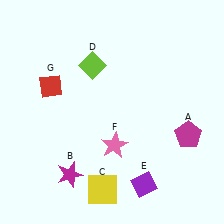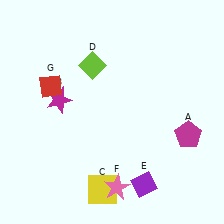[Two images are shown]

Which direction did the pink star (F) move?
The pink star (F) moved down.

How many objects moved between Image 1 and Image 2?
2 objects moved between the two images.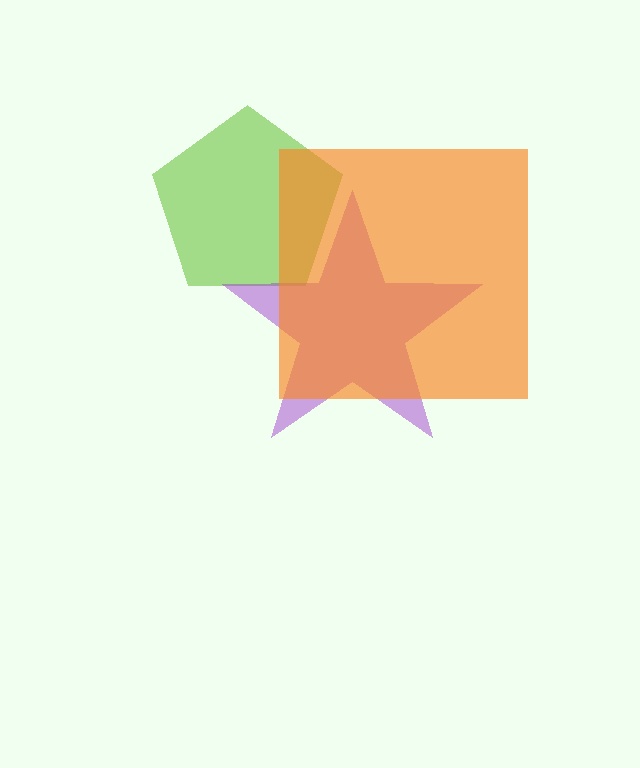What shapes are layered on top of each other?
The layered shapes are: a lime pentagon, a purple star, an orange square.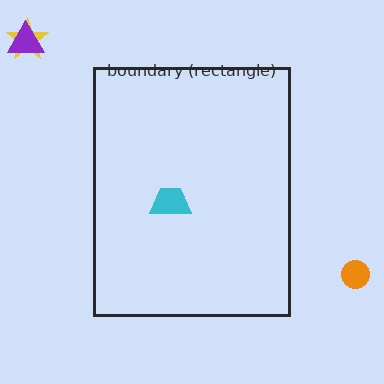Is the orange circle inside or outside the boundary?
Outside.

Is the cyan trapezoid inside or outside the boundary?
Inside.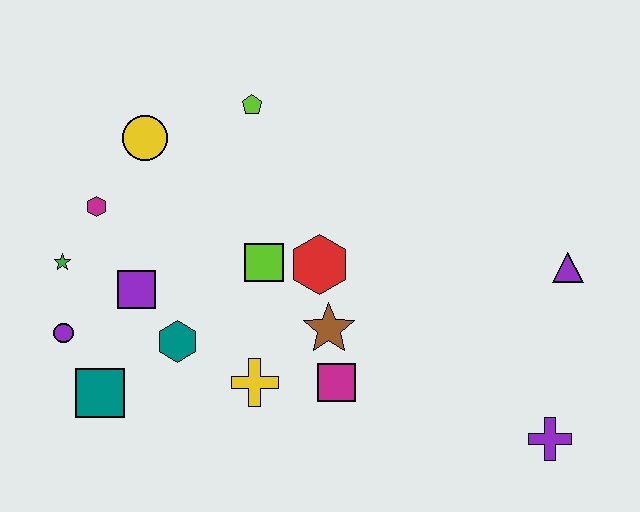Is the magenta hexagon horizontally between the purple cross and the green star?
Yes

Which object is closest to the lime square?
The red hexagon is closest to the lime square.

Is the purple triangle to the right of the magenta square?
Yes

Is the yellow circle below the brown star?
No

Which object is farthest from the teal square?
The purple triangle is farthest from the teal square.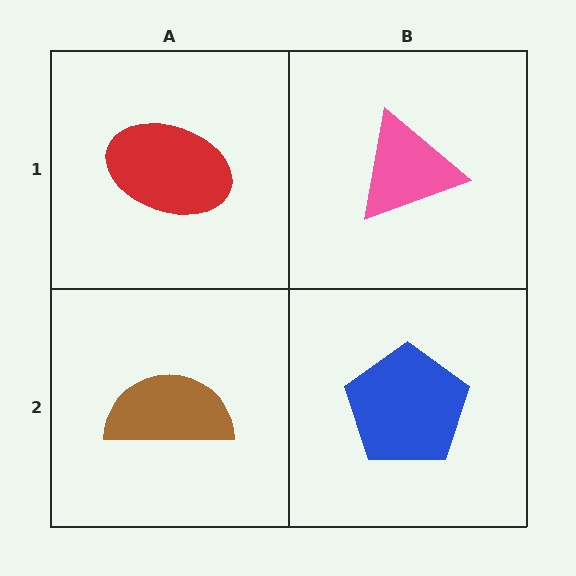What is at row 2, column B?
A blue pentagon.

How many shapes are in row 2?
2 shapes.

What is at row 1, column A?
A red ellipse.